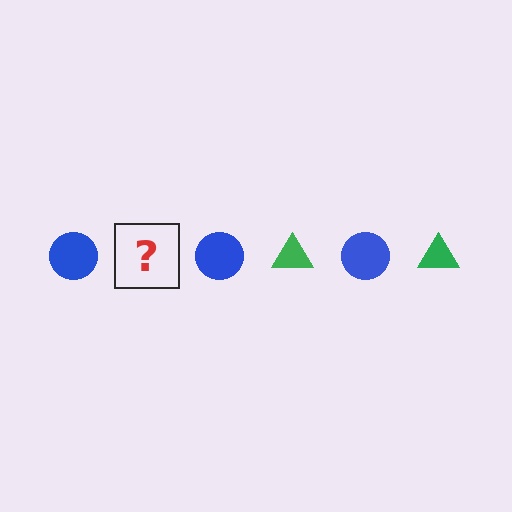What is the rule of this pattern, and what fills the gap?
The rule is that the pattern alternates between blue circle and green triangle. The gap should be filled with a green triangle.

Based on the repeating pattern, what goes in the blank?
The blank should be a green triangle.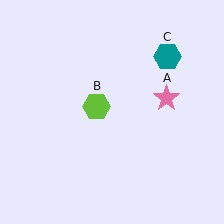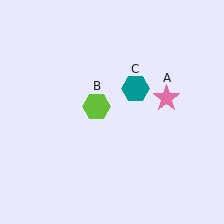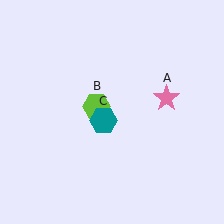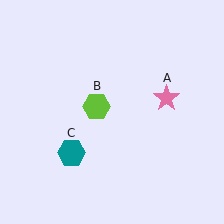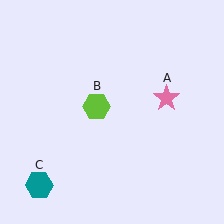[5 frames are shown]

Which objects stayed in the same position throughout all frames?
Pink star (object A) and lime hexagon (object B) remained stationary.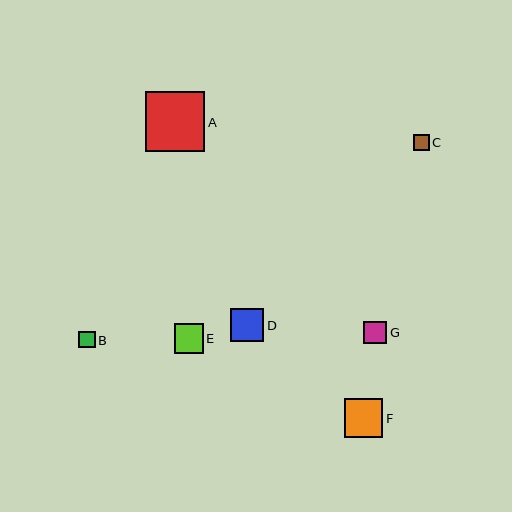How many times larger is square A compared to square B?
Square A is approximately 3.6 times the size of square B.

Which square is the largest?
Square A is the largest with a size of approximately 60 pixels.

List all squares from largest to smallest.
From largest to smallest: A, F, D, E, G, B, C.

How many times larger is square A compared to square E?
Square A is approximately 2.0 times the size of square E.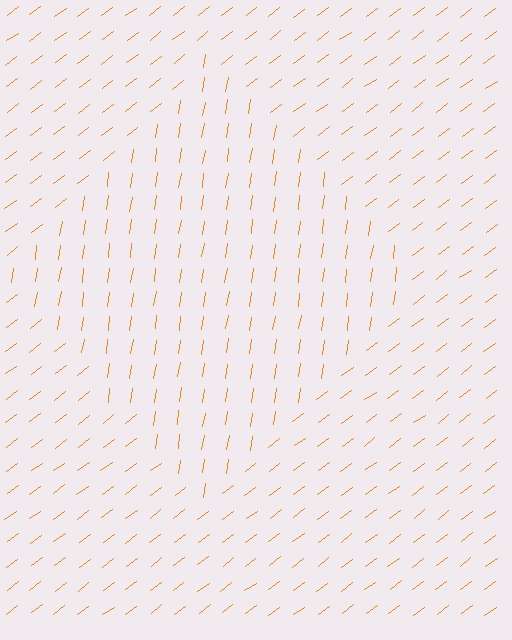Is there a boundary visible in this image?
Yes, there is a texture boundary formed by a change in line orientation.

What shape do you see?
I see a diamond.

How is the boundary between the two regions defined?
The boundary is defined purely by a change in line orientation (approximately 45 degrees difference). All lines are the same color and thickness.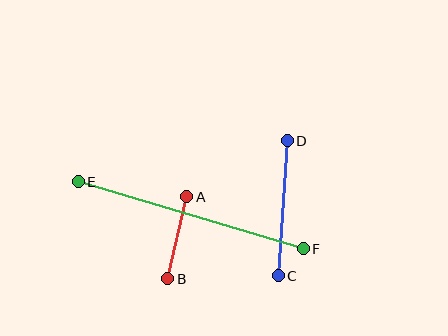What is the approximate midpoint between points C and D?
The midpoint is at approximately (283, 208) pixels.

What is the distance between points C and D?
The distance is approximately 135 pixels.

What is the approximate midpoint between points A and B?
The midpoint is at approximately (177, 238) pixels.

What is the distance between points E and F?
The distance is approximately 235 pixels.